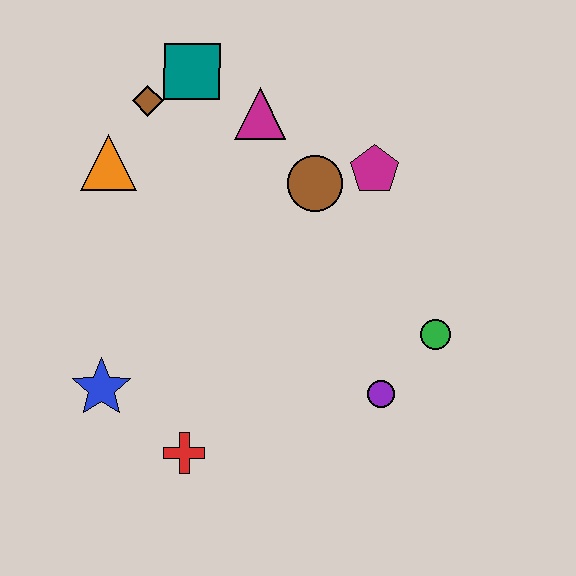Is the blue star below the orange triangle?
Yes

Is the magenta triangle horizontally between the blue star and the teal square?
No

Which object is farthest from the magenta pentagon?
The blue star is farthest from the magenta pentagon.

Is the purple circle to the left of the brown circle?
No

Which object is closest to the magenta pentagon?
The brown circle is closest to the magenta pentagon.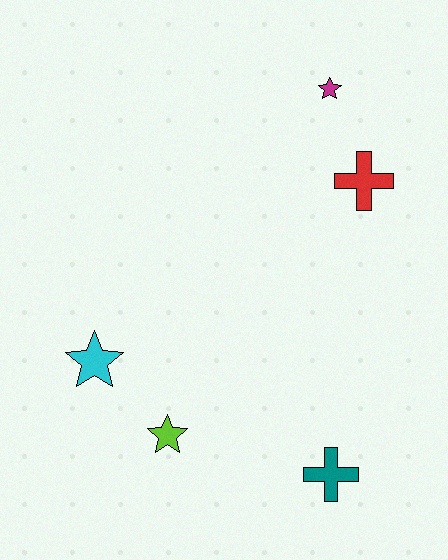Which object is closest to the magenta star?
The red cross is closest to the magenta star.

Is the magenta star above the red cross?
Yes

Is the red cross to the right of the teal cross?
Yes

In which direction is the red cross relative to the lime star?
The red cross is above the lime star.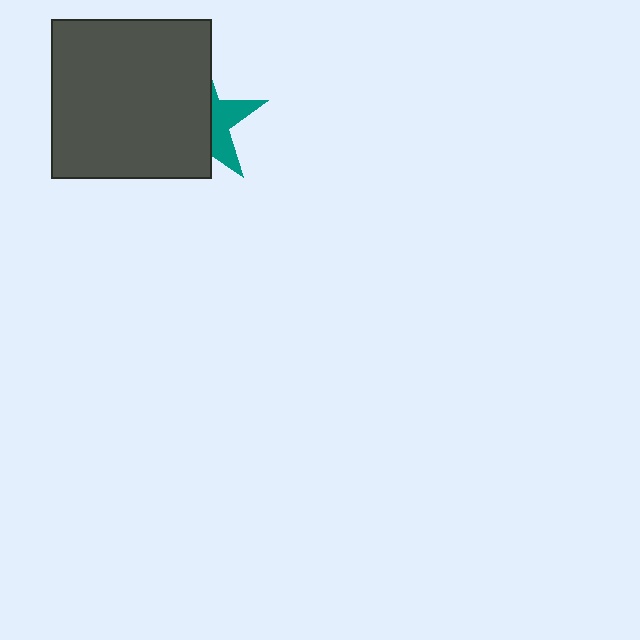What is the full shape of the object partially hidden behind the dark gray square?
The partially hidden object is a teal star.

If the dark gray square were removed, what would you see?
You would see the complete teal star.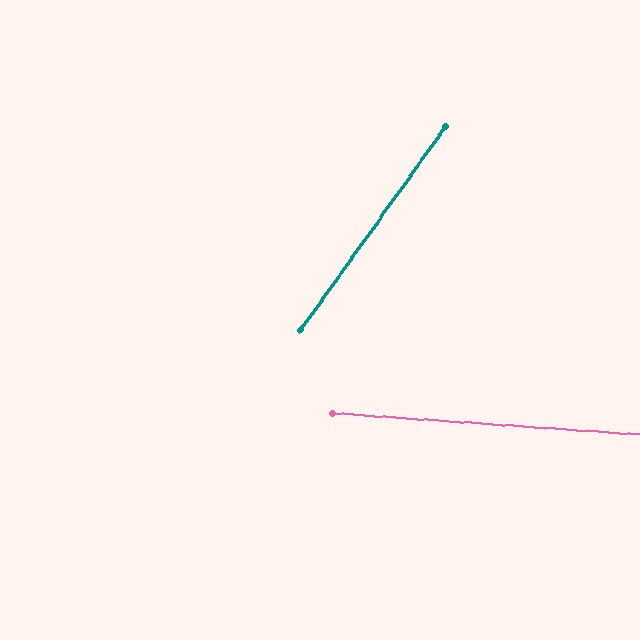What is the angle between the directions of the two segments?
Approximately 59 degrees.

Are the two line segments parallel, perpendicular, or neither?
Neither parallel nor perpendicular — they differ by about 59°.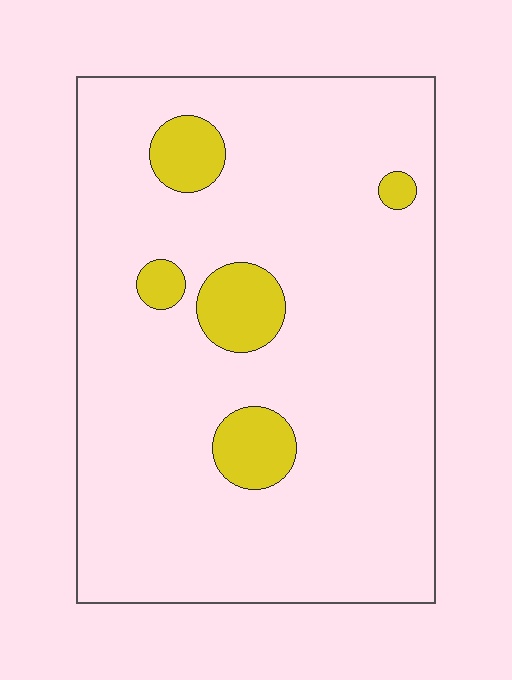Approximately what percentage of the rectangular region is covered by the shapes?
Approximately 10%.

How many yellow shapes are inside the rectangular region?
5.